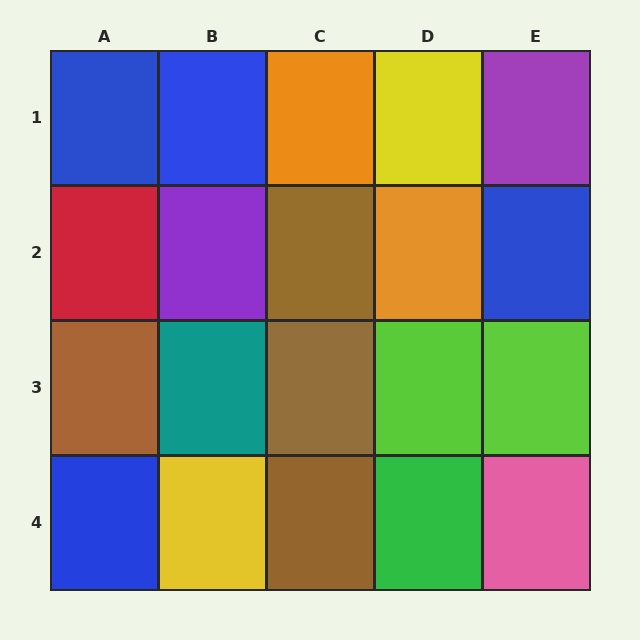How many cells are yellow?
2 cells are yellow.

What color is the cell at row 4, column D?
Green.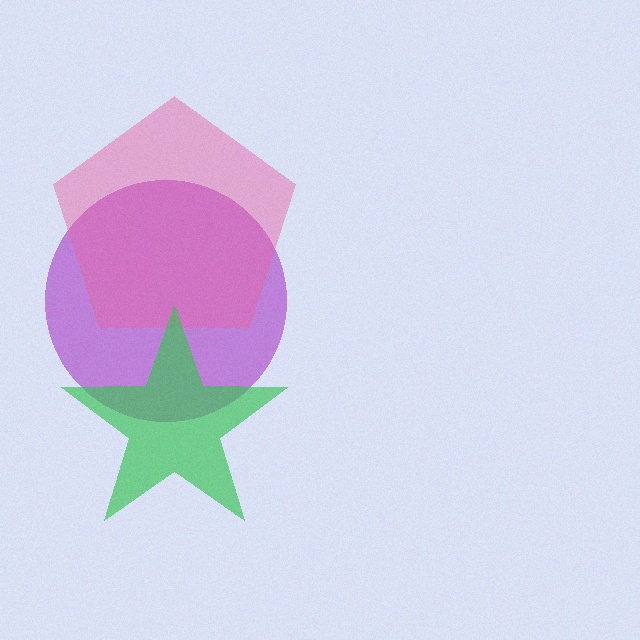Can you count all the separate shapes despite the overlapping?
Yes, there are 3 separate shapes.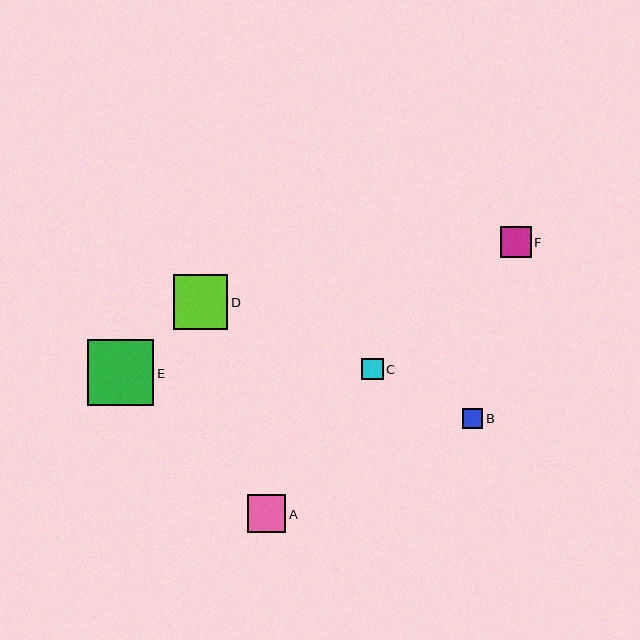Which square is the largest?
Square E is the largest with a size of approximately 66 pixels.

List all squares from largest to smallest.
From largest to smallest: E, D, A, F, C, B.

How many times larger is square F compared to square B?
Square F is approximately 1.5 times the size of square B.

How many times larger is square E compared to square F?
Square E is approximately 2.1 times the size of square F.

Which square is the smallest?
Square B is the smallest with a size of approximately 20 pixels.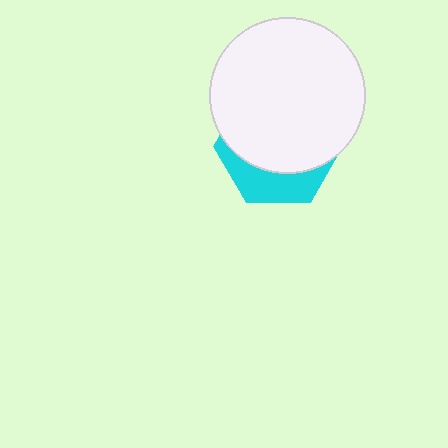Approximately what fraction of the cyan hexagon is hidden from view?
Roughly 70% of the cyan hexagon is hidden behind the white circle.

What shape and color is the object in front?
The object in front is a white circle.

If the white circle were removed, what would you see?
You would see the complete cyan hexagon.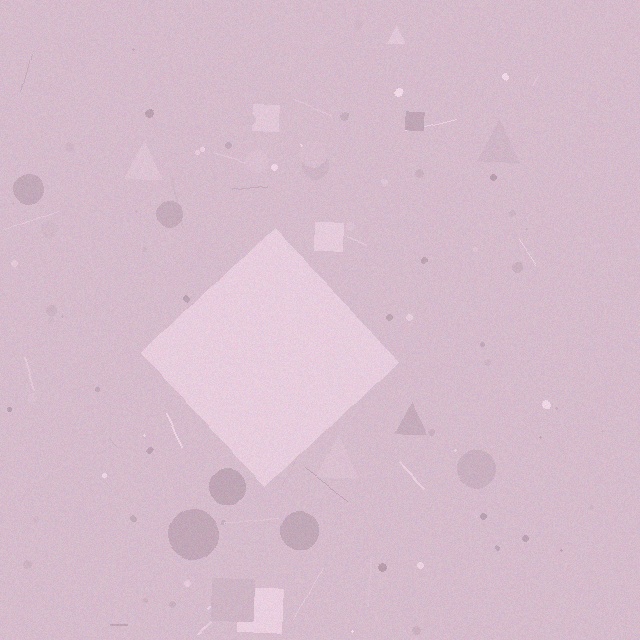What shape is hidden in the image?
A diamond is hidden in the image.